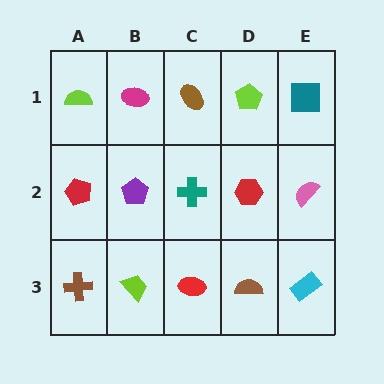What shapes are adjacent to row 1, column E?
A pink semicircle (row 2, column E), a lime pentagon (row 1, column D).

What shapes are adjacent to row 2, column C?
A brown ellipse (row 1, column C), a red ellipse (row 3, column C), a purple pentagon (row 2, column B), a red hexagon (row 2, column D).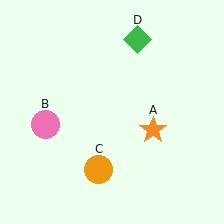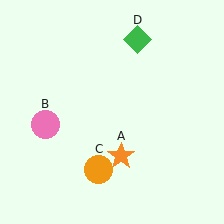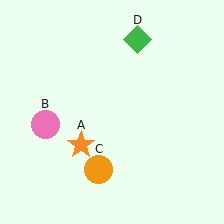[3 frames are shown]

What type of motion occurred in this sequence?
The orange star (object A) rotated clockwise around the center of the scene.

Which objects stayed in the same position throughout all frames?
Pink circle (object B) and orange circle (object C) and green diamond (object D) remained stationary.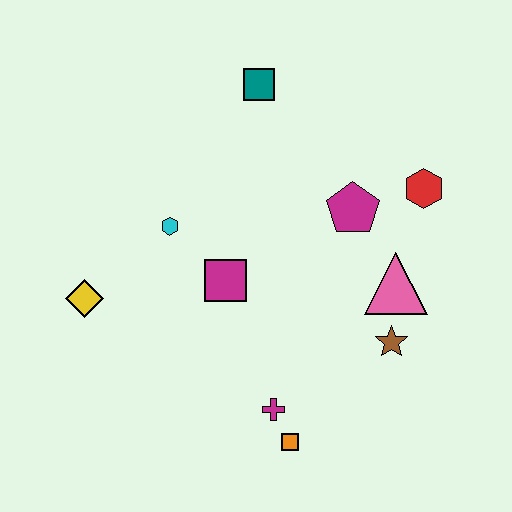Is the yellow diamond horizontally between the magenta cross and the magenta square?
No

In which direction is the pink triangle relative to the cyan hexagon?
The pink triangle is to the right of the cyan hexagon.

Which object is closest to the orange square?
The magenta cross is closest to the orange square.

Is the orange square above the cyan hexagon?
No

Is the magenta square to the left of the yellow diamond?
No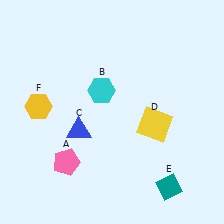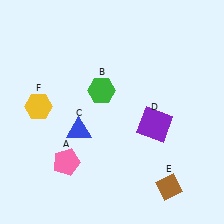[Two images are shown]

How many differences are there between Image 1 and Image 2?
There are 3 differences between the two images.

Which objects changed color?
B changed from cyan to green. D changed from yellow to purple. E changed from teal to brown.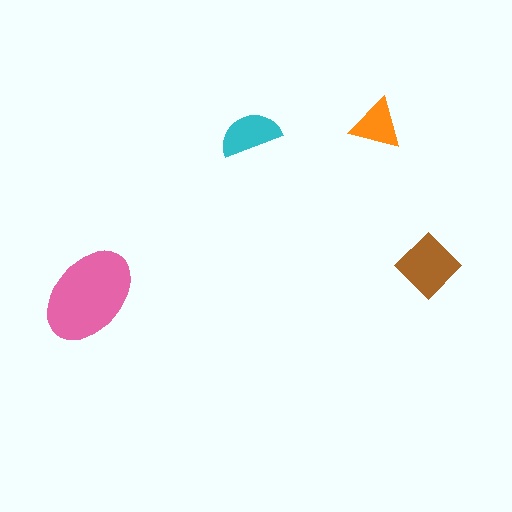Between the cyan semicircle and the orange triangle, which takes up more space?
The cyan semicircle.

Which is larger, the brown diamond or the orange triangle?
The brown diamond.